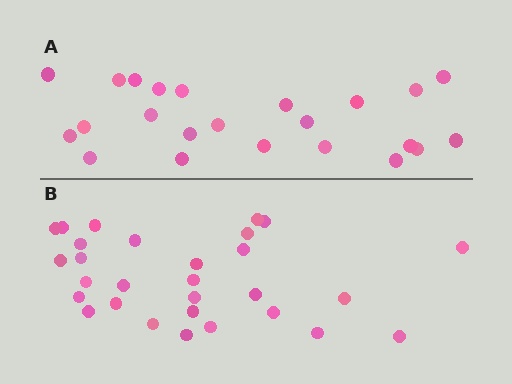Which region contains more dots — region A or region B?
Region B (the bottom region) has more dots.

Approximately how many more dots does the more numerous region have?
Region B has about 6 more dots than region A.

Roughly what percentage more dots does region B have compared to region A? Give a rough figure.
About 25% more.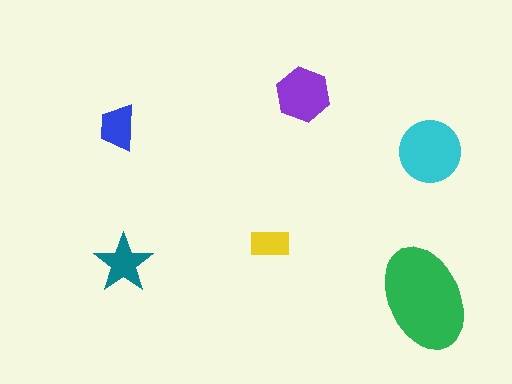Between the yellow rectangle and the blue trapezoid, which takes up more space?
The blue trapezoid.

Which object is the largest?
The green ellipse.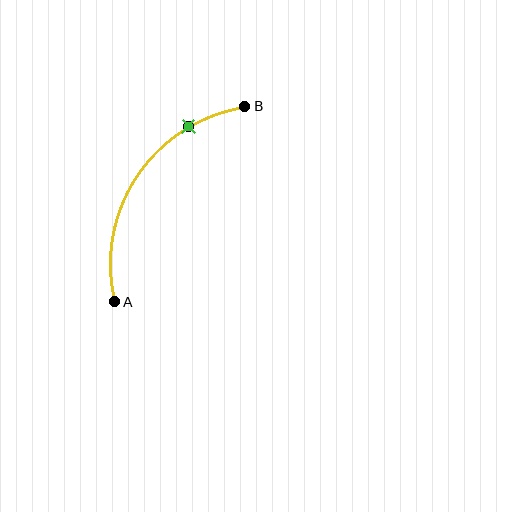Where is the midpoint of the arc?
The arc midpoint is the point on the curve farthest from the straight line joining A and B. It sits above and to the left of that line.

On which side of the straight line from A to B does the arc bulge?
The arc bulges above and to the left of the straight line connecting A and B.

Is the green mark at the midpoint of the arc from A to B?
No. The green mark lies on the arc but is closer to endpoint B. The arc midpoint would be at the point on the curve equidistant along the arc from both A and B.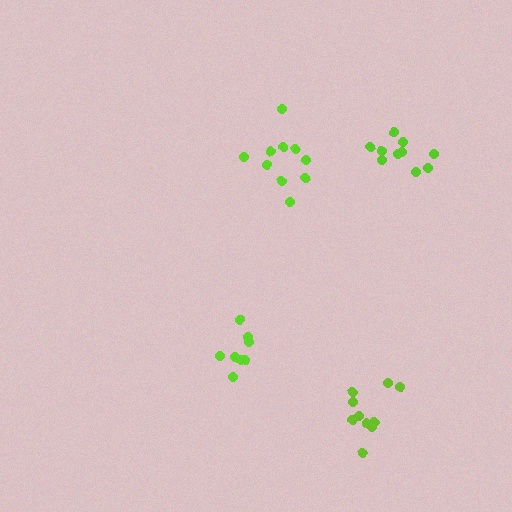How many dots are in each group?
Group 1: 10 dots, Group 2: 8 dots, Group 3: 10 dots, Group 4: 10 dots (38 total).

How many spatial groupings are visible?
There are 4 spatial groupings.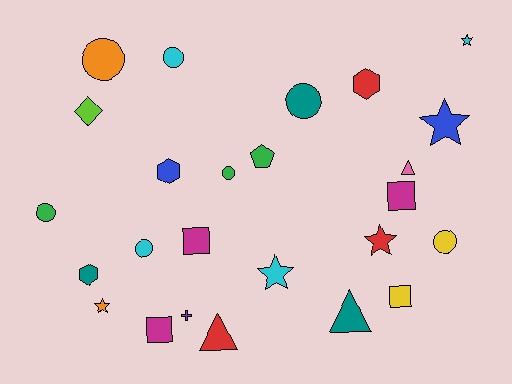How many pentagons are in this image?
There is 1 pentagon.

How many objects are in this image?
There are 25 objects.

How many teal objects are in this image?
There are 3 teal objects.